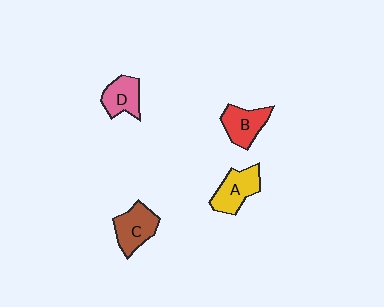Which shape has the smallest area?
Shape D (pink).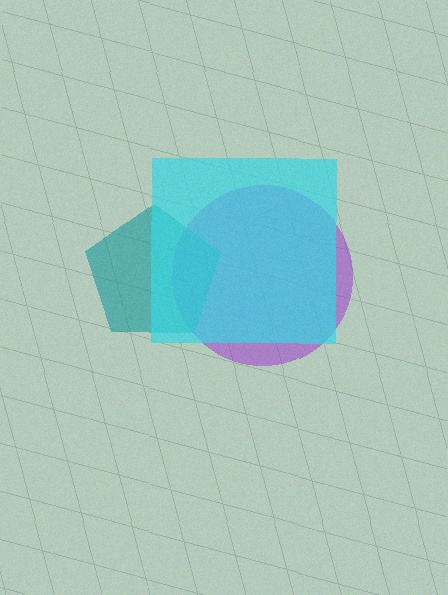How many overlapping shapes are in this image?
There are 3 overlapping shapes in the image.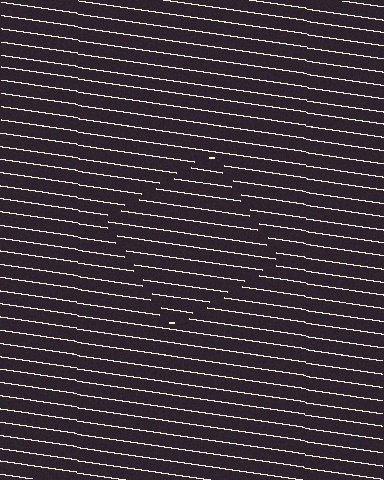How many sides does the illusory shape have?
4 sides — the line-ends trace a square.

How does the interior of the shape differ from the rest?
The interior of the shape contains the same grating, shifted by half a period — the contour is defined by the phase discontinuity where line-ends from the inner and outer gratings abut.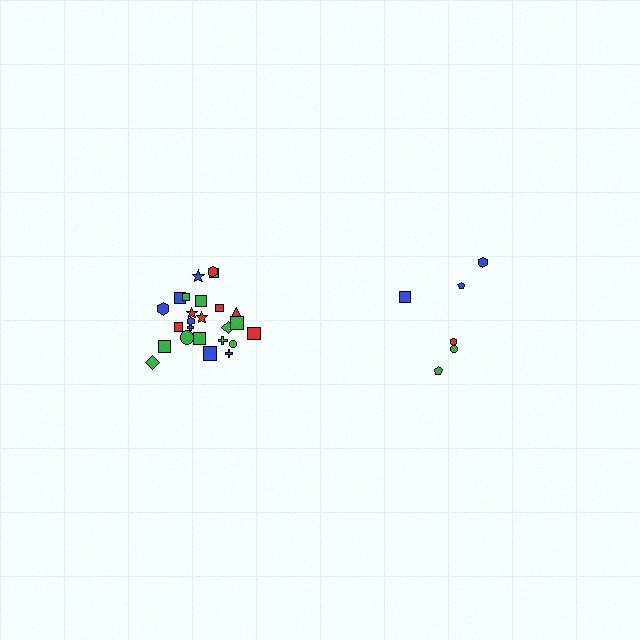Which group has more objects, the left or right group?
The left group.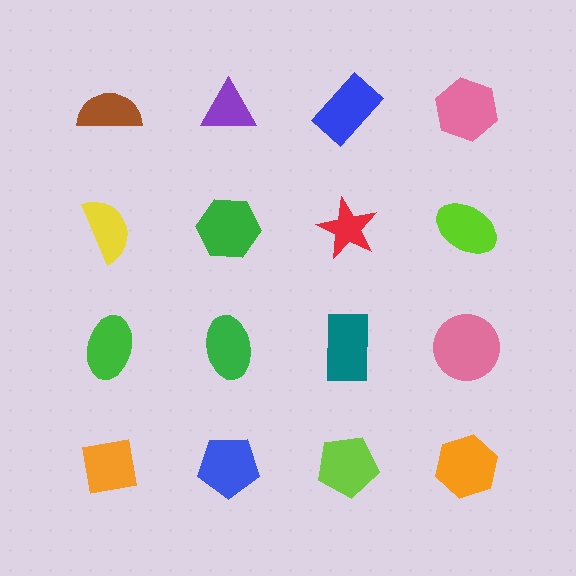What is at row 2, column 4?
A lime ellipse.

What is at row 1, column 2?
A purple triangle.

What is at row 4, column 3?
A lime pentagon.